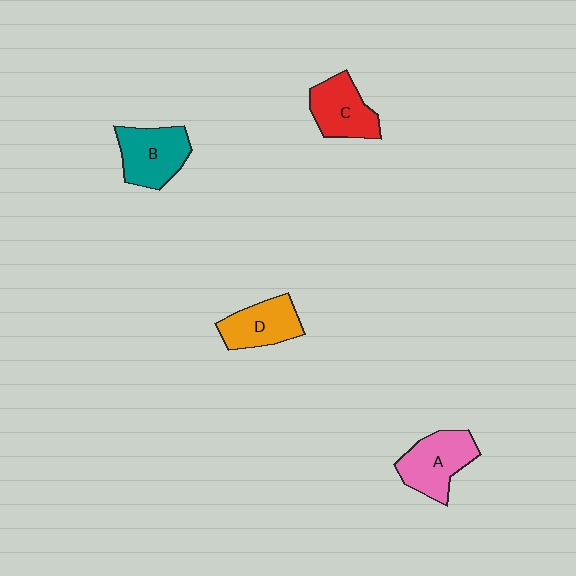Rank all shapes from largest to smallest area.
From largest to smallest: A (pink), B (teal), C (red), D (orange).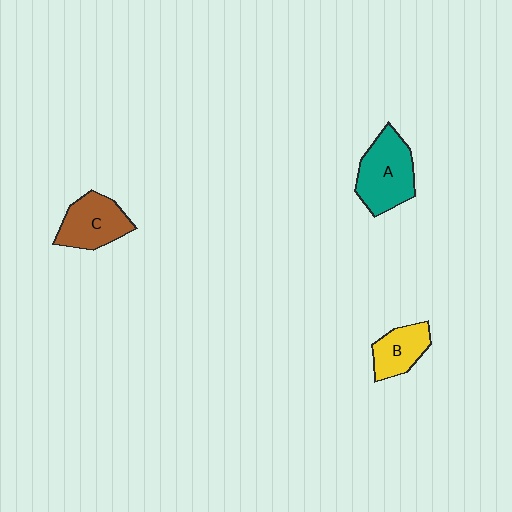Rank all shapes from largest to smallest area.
From largest to smallest: A (teal), C (brown), B (yellow).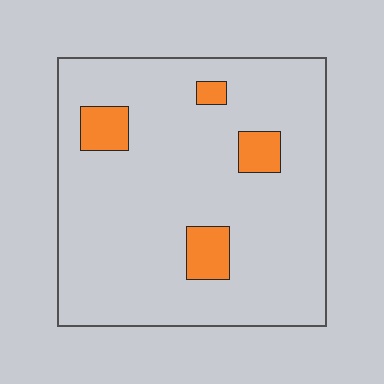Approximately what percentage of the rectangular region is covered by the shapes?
Approximately 10%.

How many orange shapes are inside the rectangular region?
4.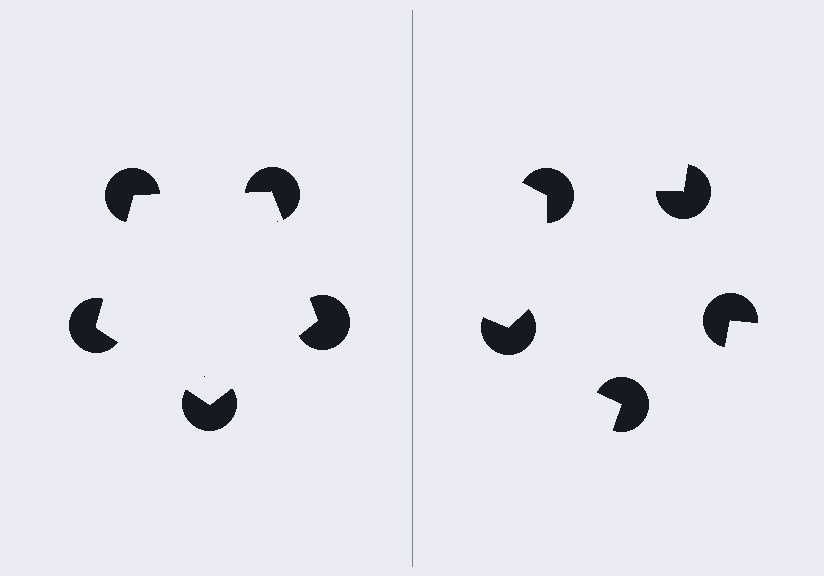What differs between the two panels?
The pac-man discs are positioned identically on both sides; only the wedge orientations differ. On the left they align to a pentagon; on the right they are misaligned.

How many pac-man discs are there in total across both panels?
10 — 5 on each side.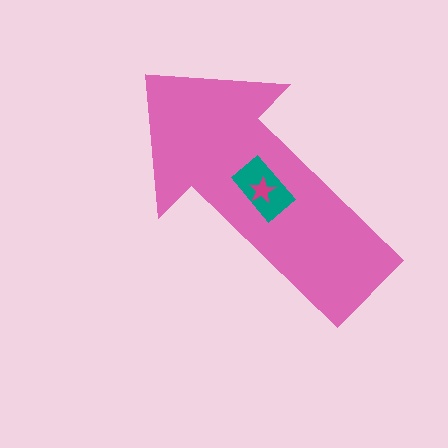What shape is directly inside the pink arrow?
The teal rectangle.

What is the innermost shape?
The magenta star.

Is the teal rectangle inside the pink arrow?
Yes.